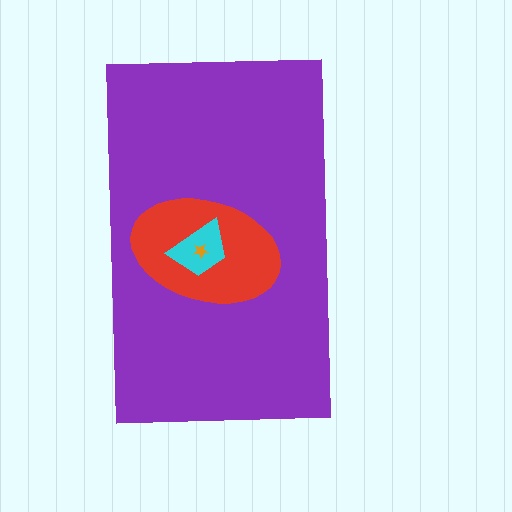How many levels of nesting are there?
4.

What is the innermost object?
The orange star.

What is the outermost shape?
The purple rectangle.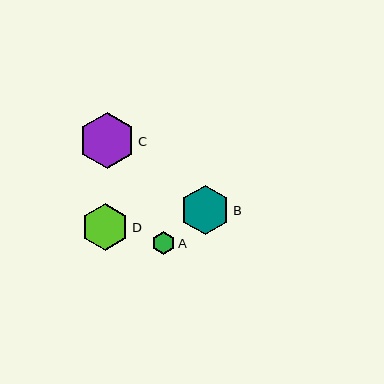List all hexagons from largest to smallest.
From largest to smallest: C, B, D, A.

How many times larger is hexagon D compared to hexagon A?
Hexagon D is approximately 2.0 times the size of hexagon A.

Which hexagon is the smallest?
Hexagon A is the smallest with a size of approximately 23 pixels.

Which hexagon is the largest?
Hexagon C is the largest with a size of approximately 56 pixels.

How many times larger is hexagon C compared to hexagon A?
Hexagon C is approximately 2.4 times the size of hexagon A.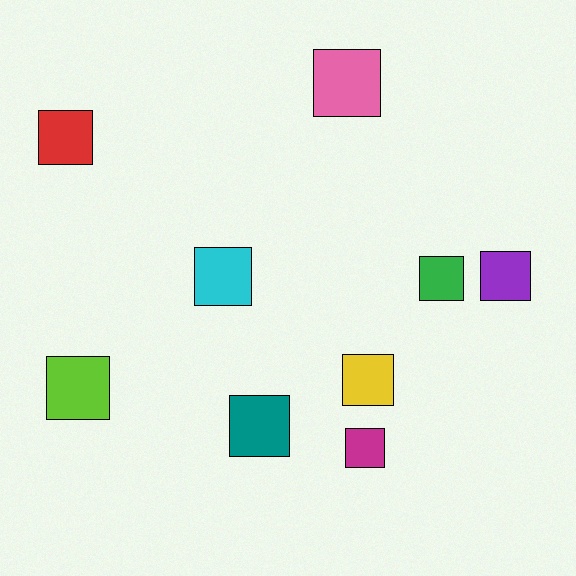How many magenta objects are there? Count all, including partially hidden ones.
There is 1 magenta object.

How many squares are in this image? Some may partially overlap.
There are 9 squares.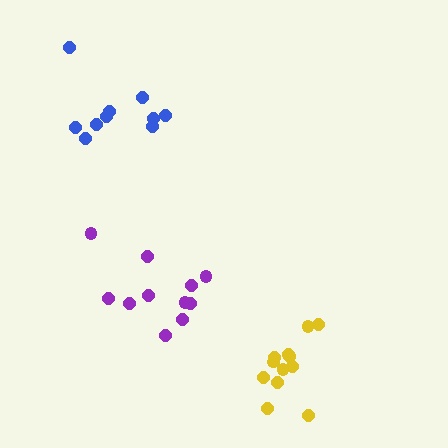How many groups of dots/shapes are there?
There are 3 groups.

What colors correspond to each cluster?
The clusters are colored: purple, yellow, blue.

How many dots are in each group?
Group 1: 11 dots, Group 2: 12 dots, Group 3: 10 dots (33 total).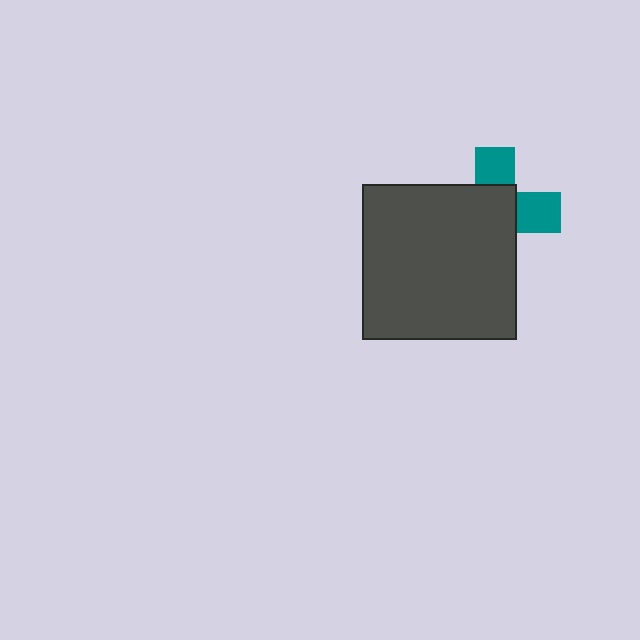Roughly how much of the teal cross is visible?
A small part of it is visible (roughly 36%).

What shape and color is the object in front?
The object in front is a dark gray square.